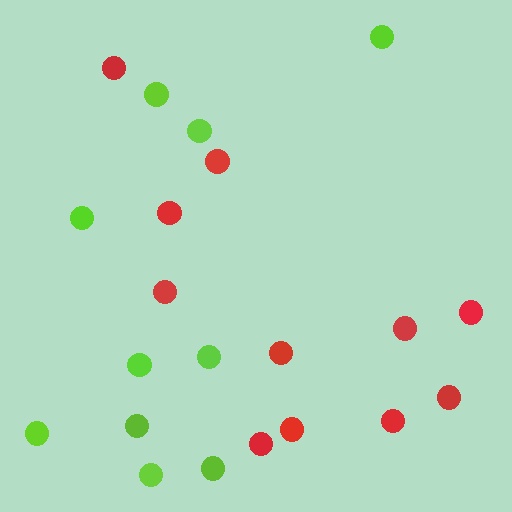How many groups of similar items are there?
There are 2 groups: one group of lime circles (10) and one group of red circles (11).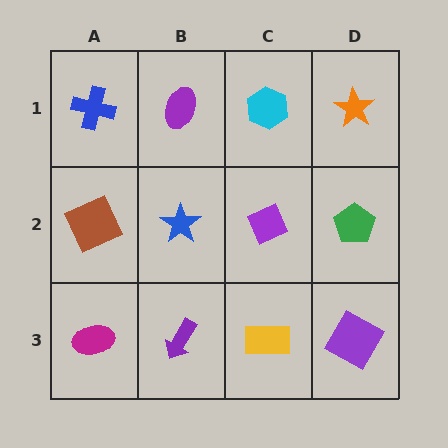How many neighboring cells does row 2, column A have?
3.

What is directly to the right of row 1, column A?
A purple ellipse.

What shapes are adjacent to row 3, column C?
A purple diamond (row 2, column C), a purple arrow (row 3, column B), a purple square (row 3, column D).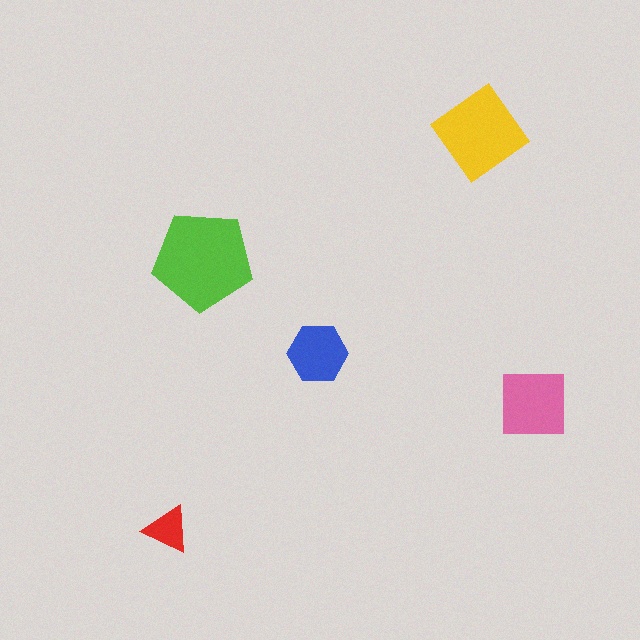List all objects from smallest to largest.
The red triangle, the blue hexagon, the pink square, the yellow diamond, the lime pentagon.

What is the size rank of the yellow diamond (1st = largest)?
2nd.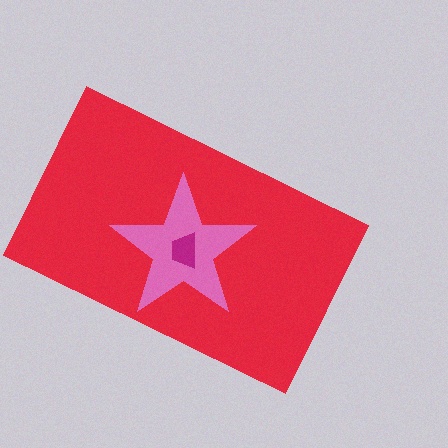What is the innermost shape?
The magenta trapezoid.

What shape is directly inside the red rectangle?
The pink star.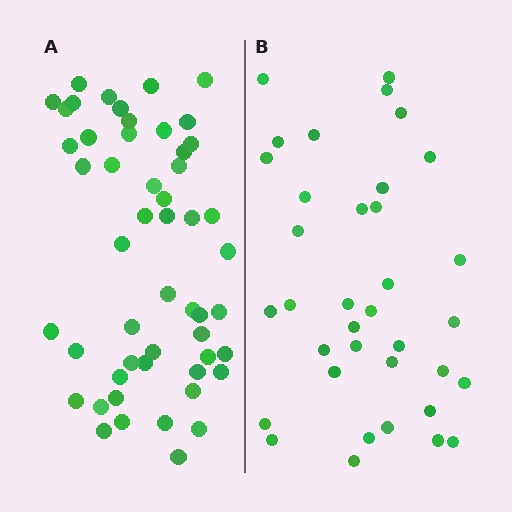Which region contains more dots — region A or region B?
Region A (the left region) has more dots.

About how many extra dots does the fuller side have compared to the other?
Region A has approximately 15 more dots than region B.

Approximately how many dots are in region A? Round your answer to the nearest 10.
About 50 dots. (The exact count is 52, which rounds to 50.)